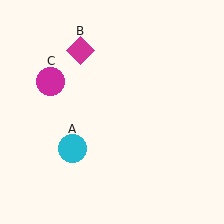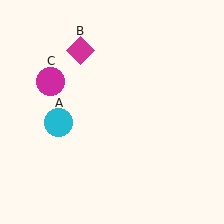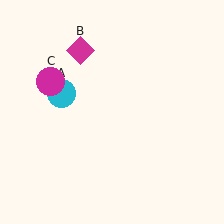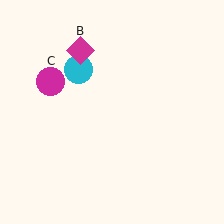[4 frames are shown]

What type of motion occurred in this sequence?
The cyan circle (object A) rotated clockwise around the center of the scene.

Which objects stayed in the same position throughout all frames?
Magenta diamond (object B) and magenta circle (object C) remained stationary.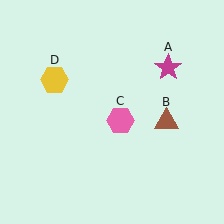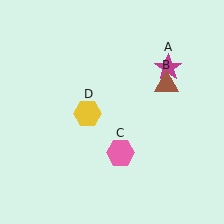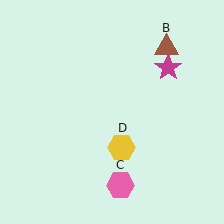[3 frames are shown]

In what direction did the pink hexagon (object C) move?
The pink hexagon (object C) moved down.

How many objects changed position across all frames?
3 objects changed position: brown triangle (object B), pink hexagon (object C), yellow hexagon (object D).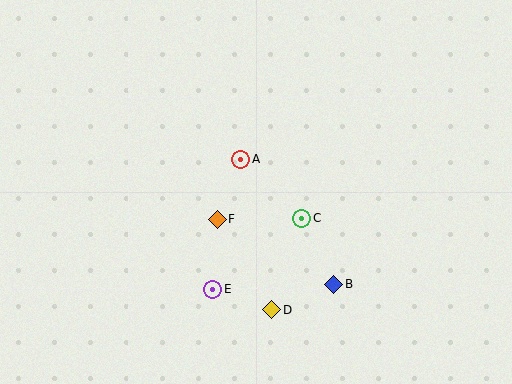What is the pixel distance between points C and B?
The distance between C and B is 73 pixels.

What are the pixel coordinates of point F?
Point F is at (217, 219).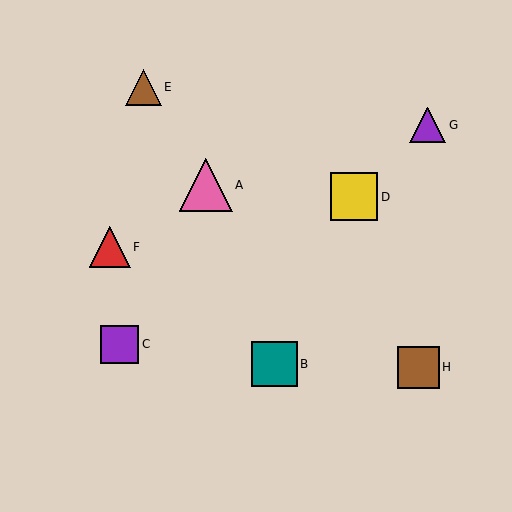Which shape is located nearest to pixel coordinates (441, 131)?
The purple triangle (labeled G) at (428, 125) is nearest to that location.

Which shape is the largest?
The pink triangle (labeled A) is the largest.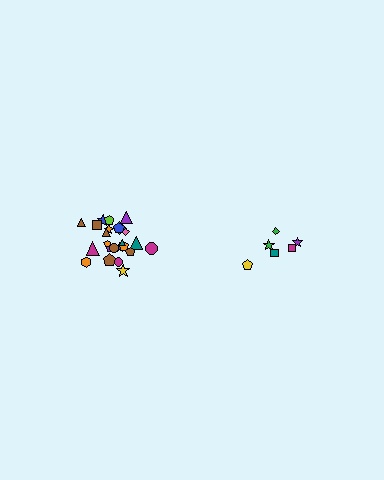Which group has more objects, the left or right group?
The left group.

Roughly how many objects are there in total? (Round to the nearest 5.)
Roughly 30 objects in total.